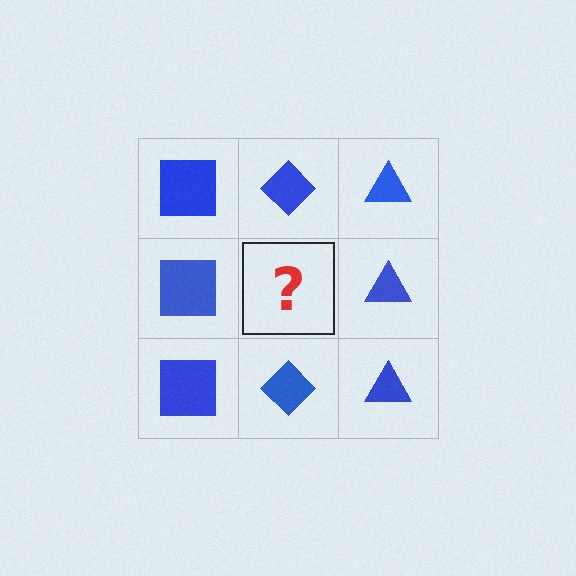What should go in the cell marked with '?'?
The missing cell should contain a blue diamond.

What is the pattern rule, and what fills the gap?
The rule is that each column has a consistent shape. The gap should be filled with a blue diamond.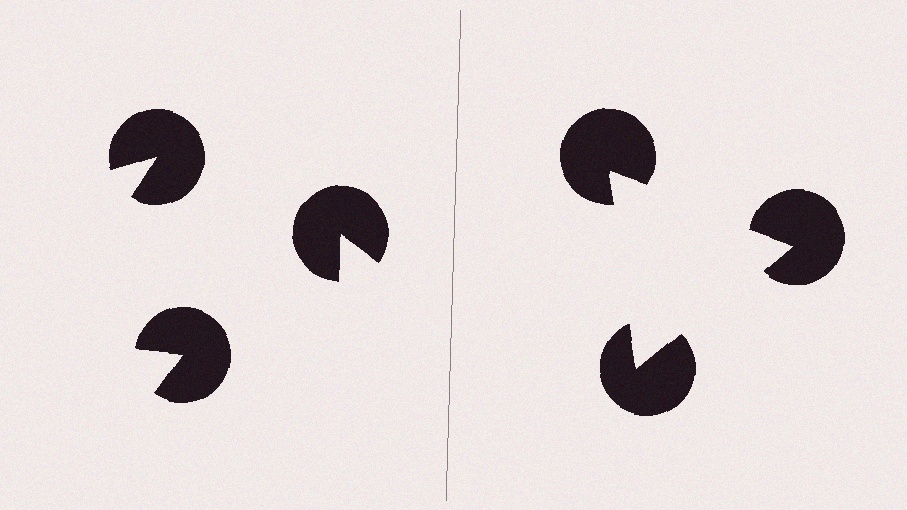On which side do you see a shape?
An illusory triangle appears on the right side. On the left side the wedge cuts are rotated, so no coherent shape forms.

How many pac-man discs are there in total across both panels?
6 — 3 on each side.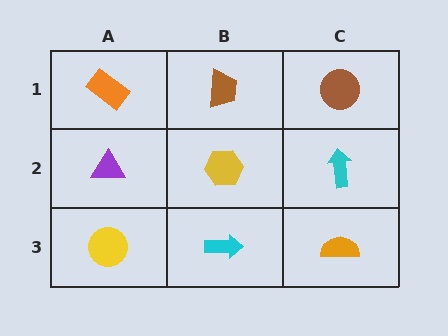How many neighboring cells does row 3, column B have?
3.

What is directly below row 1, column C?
A cyan arrow.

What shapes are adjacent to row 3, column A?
A purple triangle (row 2, column A), a cyan arrow (row 3, column B).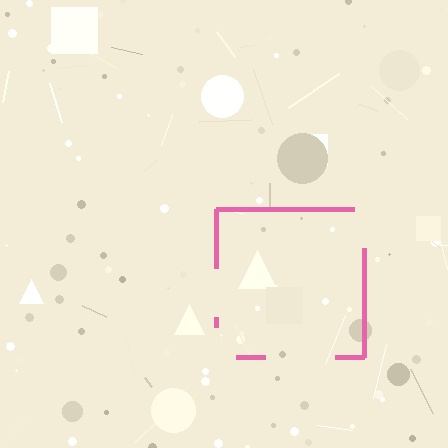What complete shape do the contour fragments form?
The contour fragments form a square.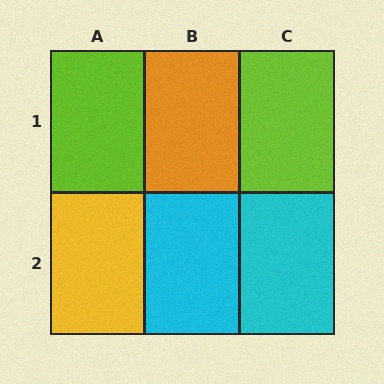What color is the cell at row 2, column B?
Cyan.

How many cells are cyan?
2 cells are cyan.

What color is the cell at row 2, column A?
Yellow.